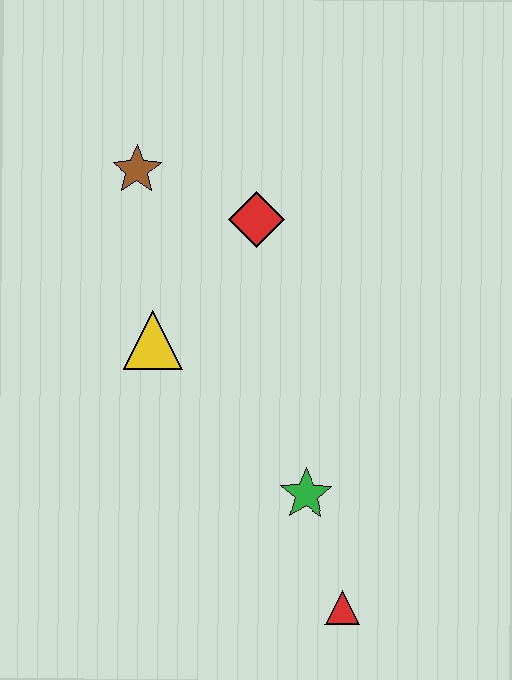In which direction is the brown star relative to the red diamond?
The brown star is to the left of the red diamond.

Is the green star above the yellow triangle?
No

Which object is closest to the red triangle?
The green star is closest to the red triangle.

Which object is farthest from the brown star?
The red triangle is farthest from the brown star.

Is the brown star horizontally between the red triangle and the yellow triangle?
No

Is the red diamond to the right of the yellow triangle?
Yes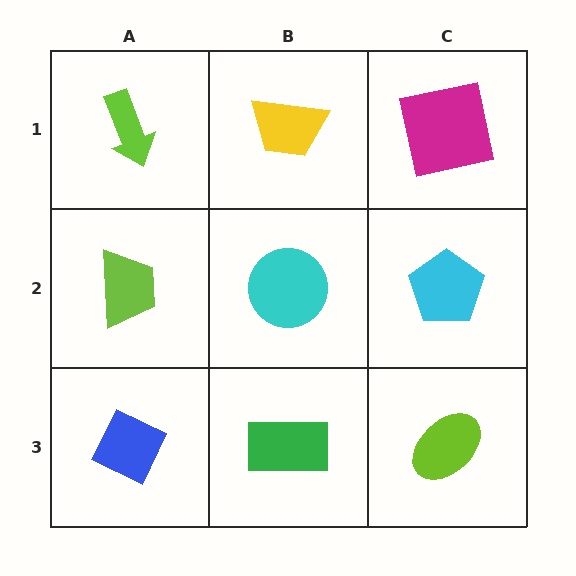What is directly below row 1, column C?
A cyan pentagon.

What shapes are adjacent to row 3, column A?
A lime trapezoid (row 2, column A), a green rectangle (row 3, column B).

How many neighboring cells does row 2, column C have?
3.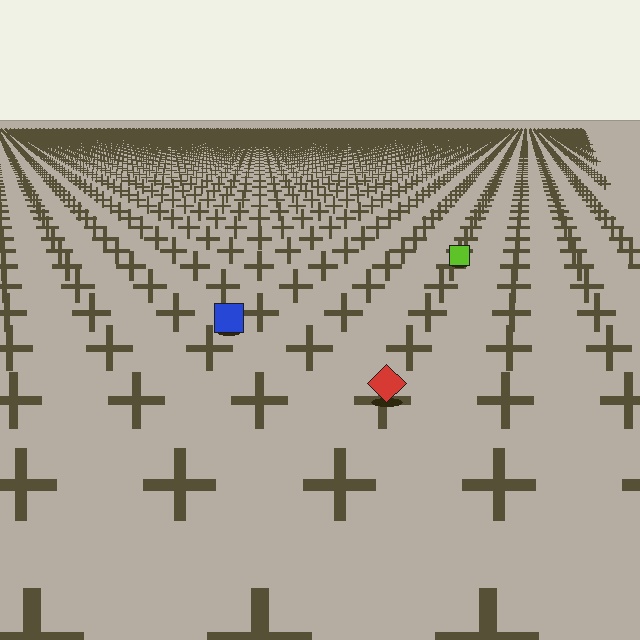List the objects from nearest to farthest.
From nearest to farthest: the red diamond, the blue square, the lime square.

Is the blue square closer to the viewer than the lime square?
Yes. The blue square is closer — you can tell from the texture gradient: the ground texture is coarser near it.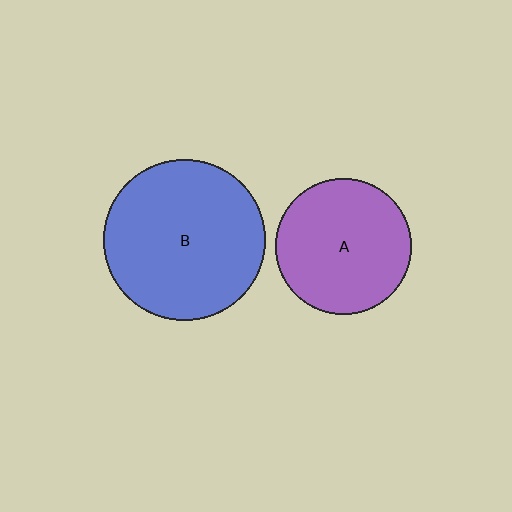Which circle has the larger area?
Circle B (blue).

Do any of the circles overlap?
No, none of the circles overlap.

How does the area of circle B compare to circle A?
Approximately 1.4 times.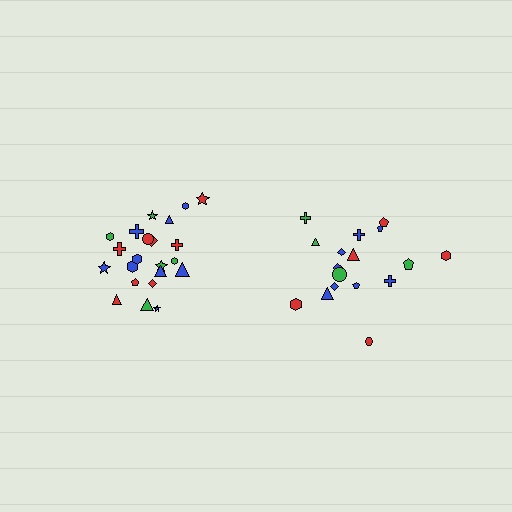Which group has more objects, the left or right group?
The left group.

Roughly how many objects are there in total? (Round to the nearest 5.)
Roughly 40 objects in total.